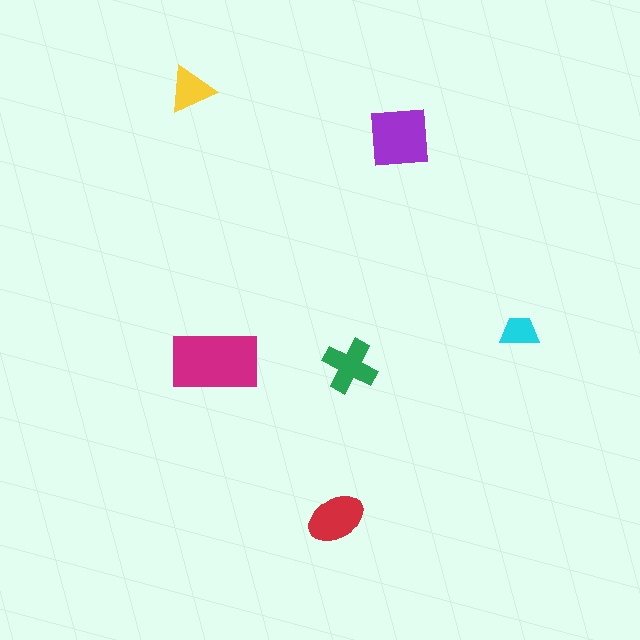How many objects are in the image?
There are 6 objects in the image.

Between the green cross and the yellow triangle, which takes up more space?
The green cross.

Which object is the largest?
The magenta rectangle.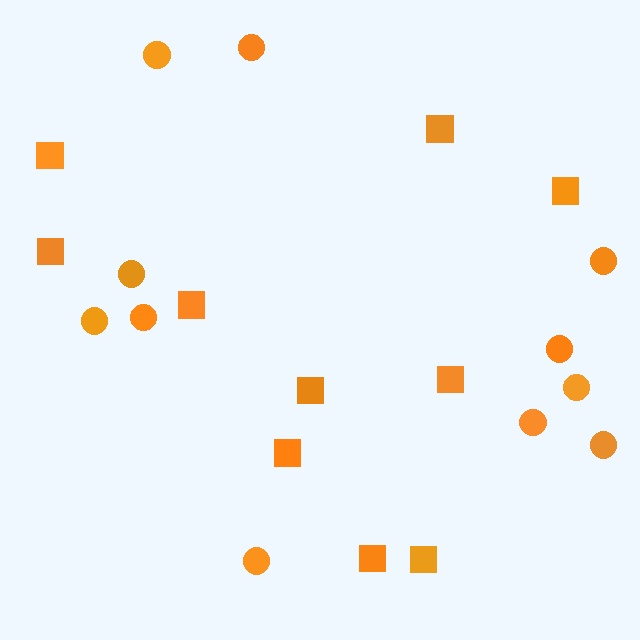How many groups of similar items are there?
There are 2 groups: one group of circles (11) and one group of squares (10).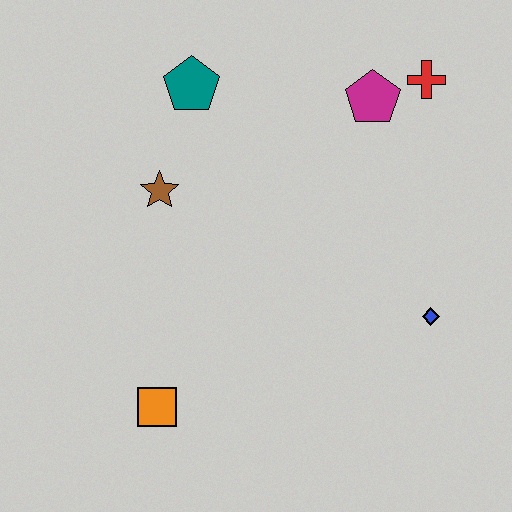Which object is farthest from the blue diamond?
The teal pentagon is farthest from the blue diamond.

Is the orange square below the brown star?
Yes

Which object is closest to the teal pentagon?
The brown star is closest to the teal pentagon.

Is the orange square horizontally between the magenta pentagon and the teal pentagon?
No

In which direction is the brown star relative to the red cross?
The brown star is to the left of the red cross.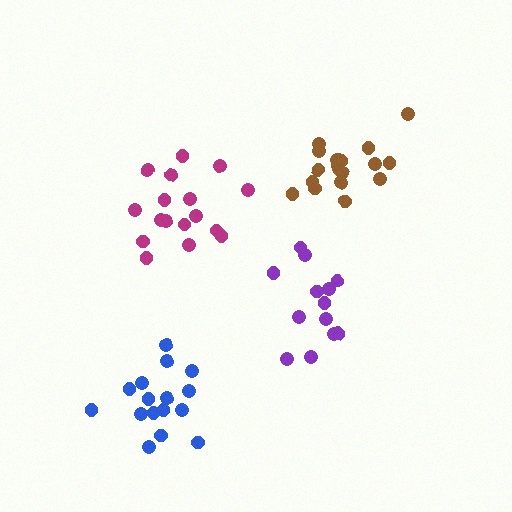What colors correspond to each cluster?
The clusters are colored: purple, brown, magenta, blue.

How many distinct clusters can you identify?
There are 4 distinct clusters.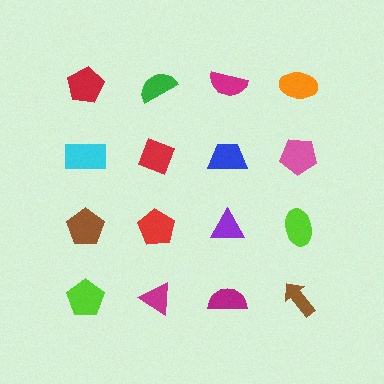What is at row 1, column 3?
A magenta semicircle.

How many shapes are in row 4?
4 shapes.